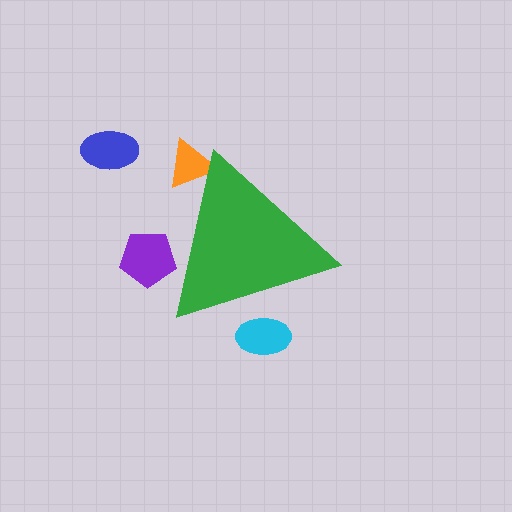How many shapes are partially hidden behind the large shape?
3 shapes are partially hidden.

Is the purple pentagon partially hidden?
Yes, the purple pentagon is partially hidden behind the green triangle.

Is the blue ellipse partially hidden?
No, the blue ellipse is fully visible.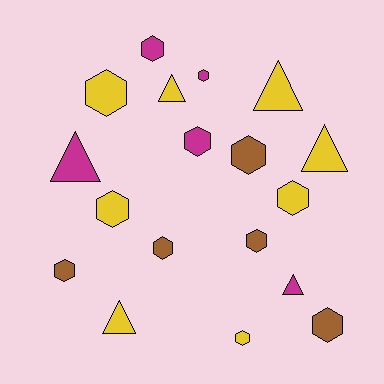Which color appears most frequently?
Yellow, with 8 objects.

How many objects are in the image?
There are 18 objects.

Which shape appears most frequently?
Hexagon, with 12 objects.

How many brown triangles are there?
There are no brown triangles.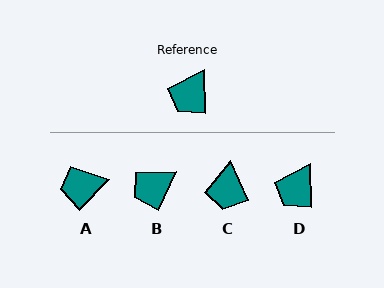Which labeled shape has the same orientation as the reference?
D.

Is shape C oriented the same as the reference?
No, it is off by about 24 degrees.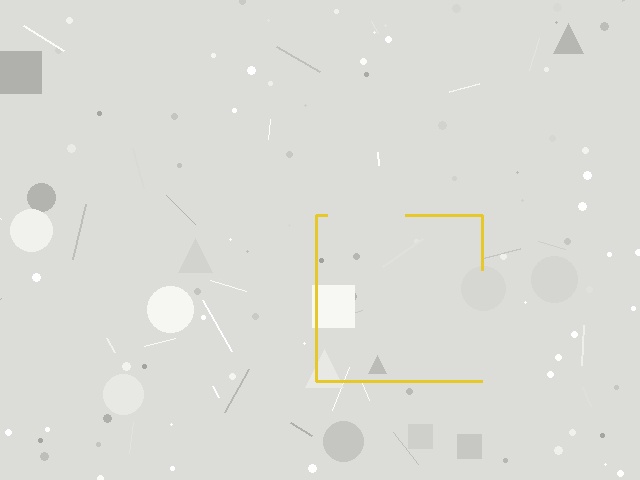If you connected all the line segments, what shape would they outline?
They would outline a square.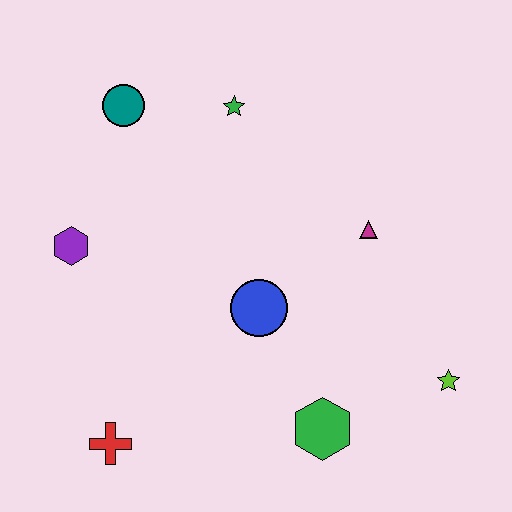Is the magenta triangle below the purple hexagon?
No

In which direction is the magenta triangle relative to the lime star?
The magenta triangle is above the lime star.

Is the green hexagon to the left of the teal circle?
No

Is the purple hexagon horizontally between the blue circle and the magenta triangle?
No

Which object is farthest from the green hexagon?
The teal circle is farthest from the green hexagon.